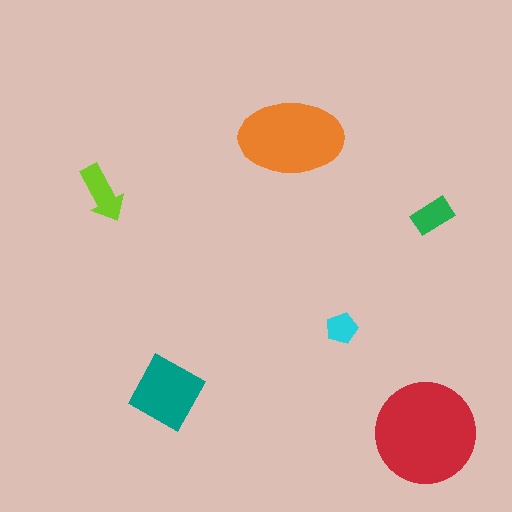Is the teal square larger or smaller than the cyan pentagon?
Larger.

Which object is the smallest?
The cyan pentagon.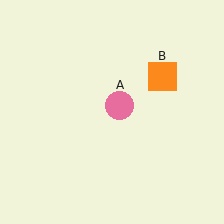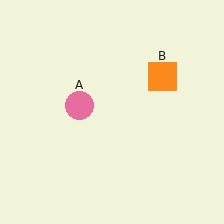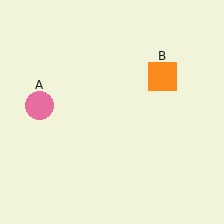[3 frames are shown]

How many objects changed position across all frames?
1 object changed position: pink circle (object A).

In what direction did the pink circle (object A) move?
The pink circle (object A) moved left.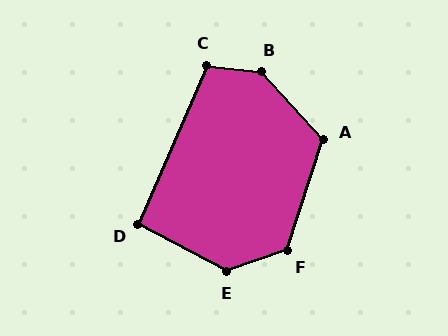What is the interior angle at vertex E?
Approximately 133 degrees (obtuse).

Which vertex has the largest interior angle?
B, at approximately 138 degrees.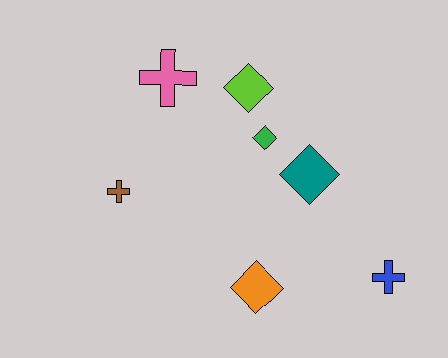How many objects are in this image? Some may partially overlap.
There are 7 objects.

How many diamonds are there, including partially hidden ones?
There are 4 diamonds.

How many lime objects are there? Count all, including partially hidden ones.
There is 1 lime object.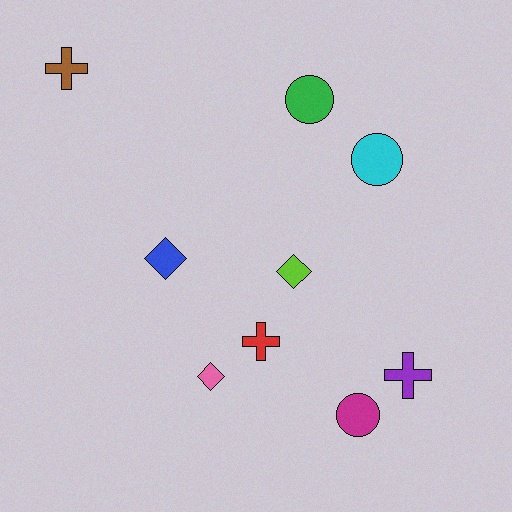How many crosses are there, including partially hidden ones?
There are 3 crosses.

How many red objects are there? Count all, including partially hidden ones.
There is 1 red object.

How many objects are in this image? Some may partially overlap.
There are 9 objects.